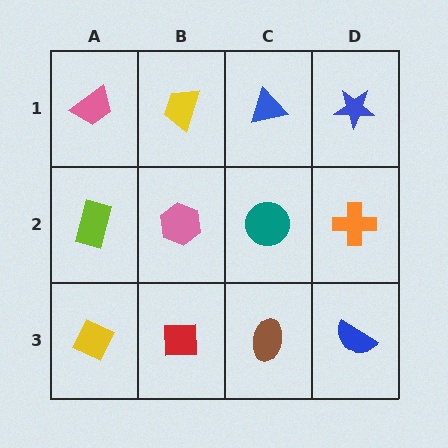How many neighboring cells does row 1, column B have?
3.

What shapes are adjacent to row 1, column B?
A pink hexagon (row 2, column B), a pink trapezoid (row 1, column A), a blue triangle (row 1, column C).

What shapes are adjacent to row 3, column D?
An orange cross (row 2, column D), a brown ellipse (row 3, column C).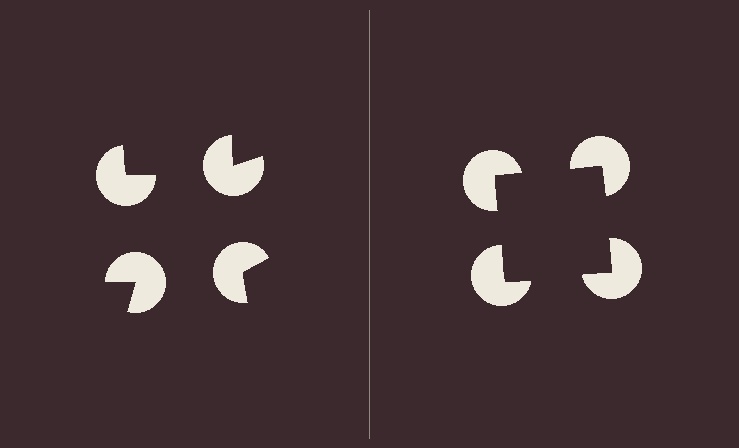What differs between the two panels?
The pac-man discs are positioned identically on both sides; only the wedge orientations differ. On the right they align to a square; on the left they are misaligned.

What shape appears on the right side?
An illusory square.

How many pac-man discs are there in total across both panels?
8 — 4 on each side.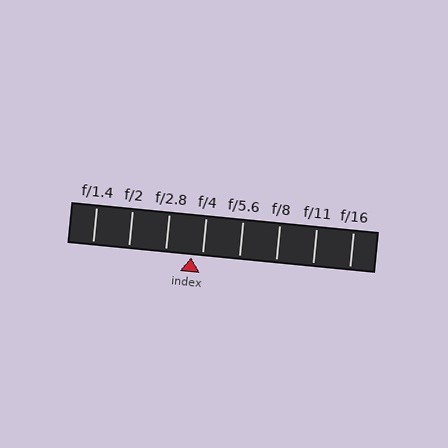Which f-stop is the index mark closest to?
The index mark is closest to f/4.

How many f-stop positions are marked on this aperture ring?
There are 8 f-stop positions marked.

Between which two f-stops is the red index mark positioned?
The index mark is between f/2.8 and f/4.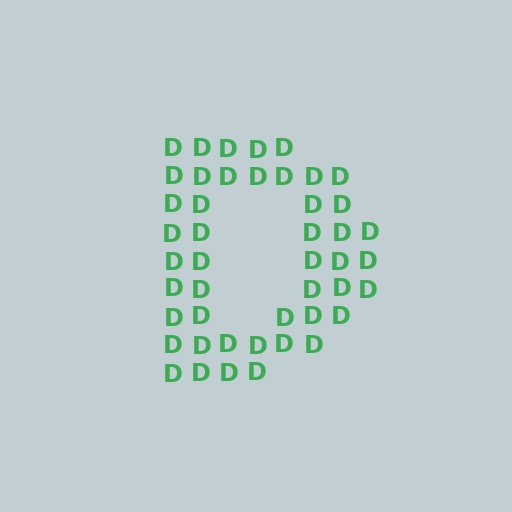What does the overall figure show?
The overall figure shows the letter D.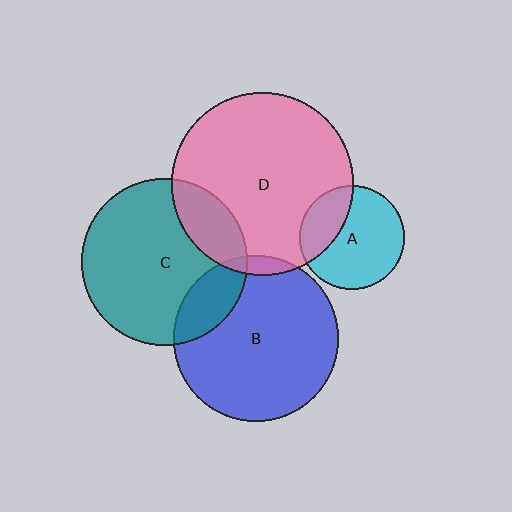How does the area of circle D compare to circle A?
Approximately 3.0 times.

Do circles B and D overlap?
Yes.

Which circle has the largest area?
Circle D (pink).